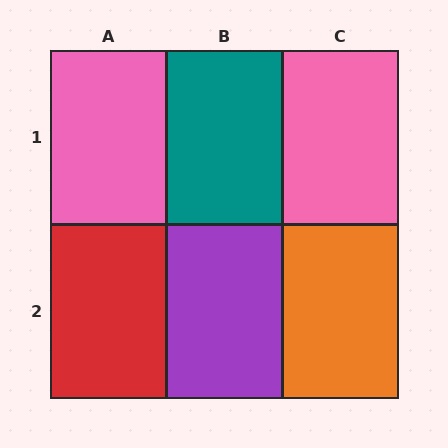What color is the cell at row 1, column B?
Teal.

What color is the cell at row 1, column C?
Pink.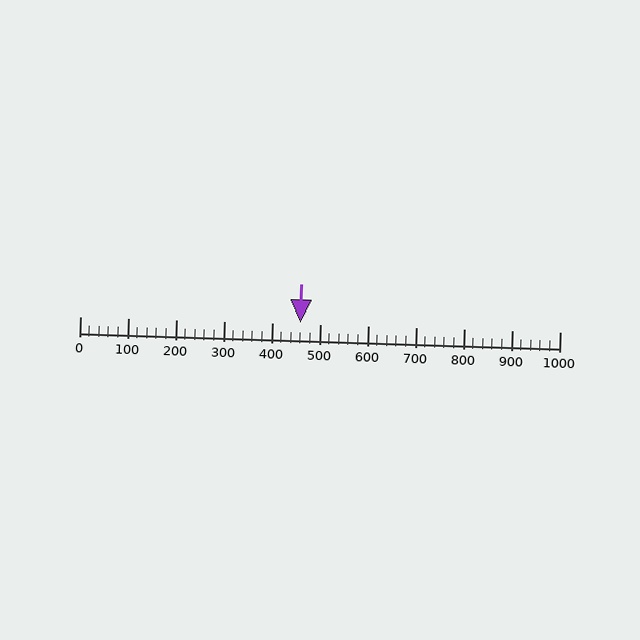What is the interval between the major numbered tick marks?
The major tick marks are spaced 100 units apart.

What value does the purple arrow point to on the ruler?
The purple arrow points to approximately 460.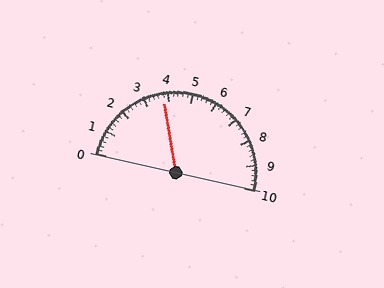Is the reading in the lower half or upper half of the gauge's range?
The reading is in the lower half of the range (0 to 10).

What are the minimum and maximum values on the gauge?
The gauge ranges from 0 to 10.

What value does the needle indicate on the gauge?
The needle indicates approximately 3.8.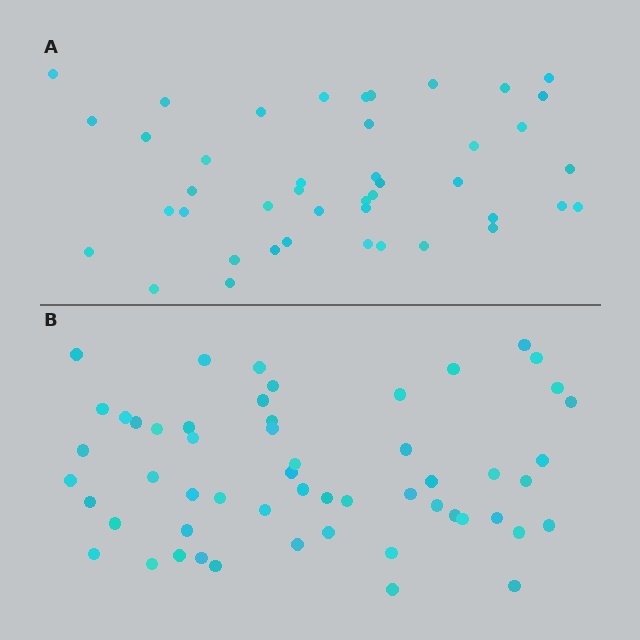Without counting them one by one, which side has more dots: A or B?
Region B (the bottom region) has more dots.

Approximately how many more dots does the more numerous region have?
Region B has roughly 12 or so more dots than region A.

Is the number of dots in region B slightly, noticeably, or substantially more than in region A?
Region B has noticeably more, but not dramatically so. The ratio is roughly 1.3 to 1.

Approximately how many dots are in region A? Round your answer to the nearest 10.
About 40 dots. (The exact count is 43, which rounds to 40.)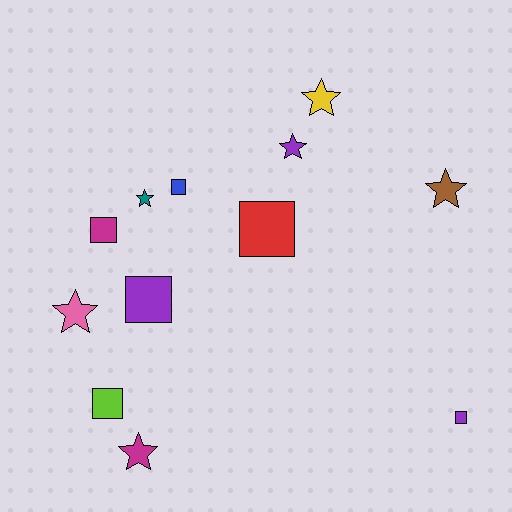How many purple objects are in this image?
There are 3 purple objects.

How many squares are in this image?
There are 6 squares.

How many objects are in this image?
There are 12 objects.